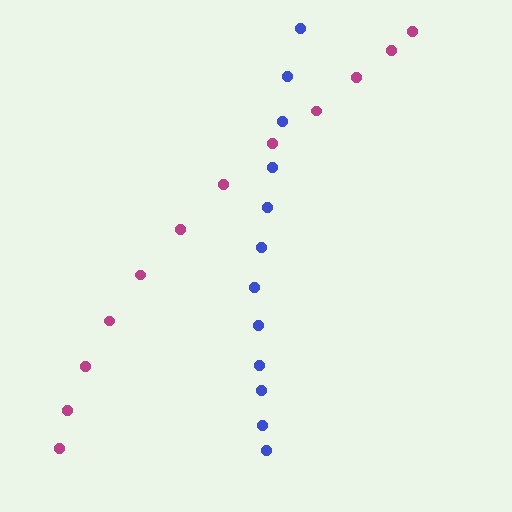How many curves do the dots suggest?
There are 2 distinct paths.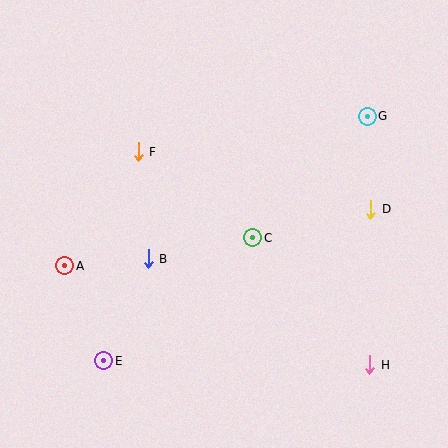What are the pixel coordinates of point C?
Point C is at (253, 238).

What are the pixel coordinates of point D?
Point D is at (371, 209).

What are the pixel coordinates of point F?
Point F is at (138, 152).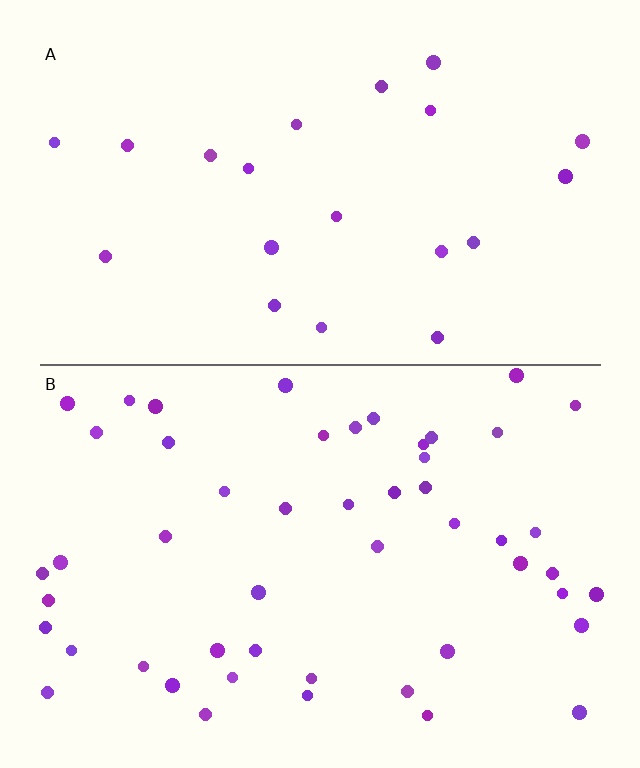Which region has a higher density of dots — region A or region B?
B (the bottom).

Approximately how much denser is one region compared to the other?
Approximately 2.4× — region B over region A.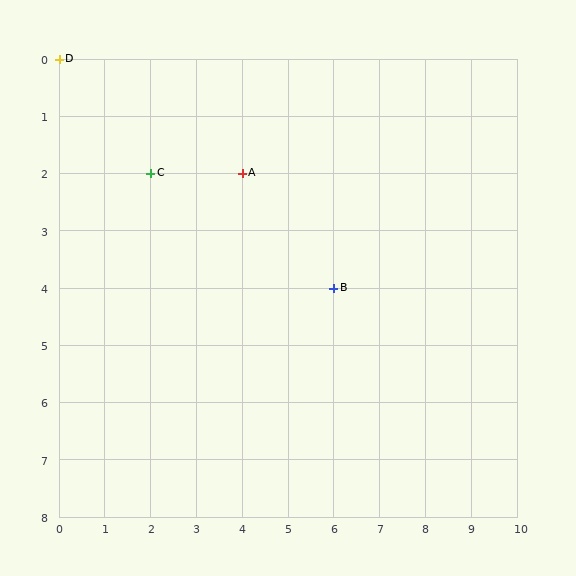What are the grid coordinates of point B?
Point B is at grid coordinates (6, 4).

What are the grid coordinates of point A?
Point A is at grid coordinates (4, 2).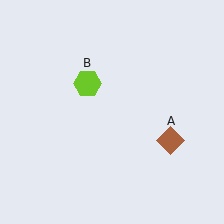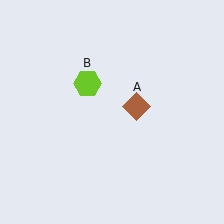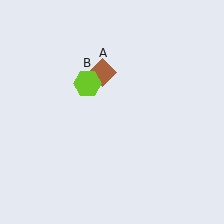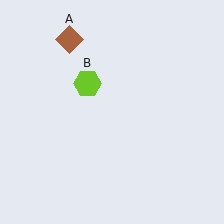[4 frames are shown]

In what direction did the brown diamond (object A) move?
The brown diamond (object A) moved up and to the left.